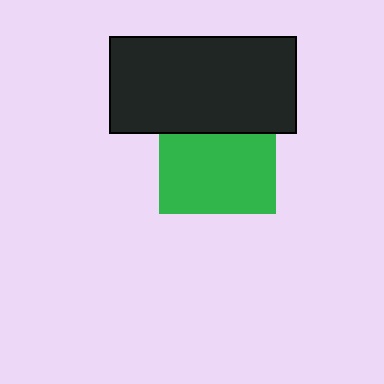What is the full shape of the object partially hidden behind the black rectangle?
The partially hidden object is a green square.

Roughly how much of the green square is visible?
Most of it is visible (roughly 69%).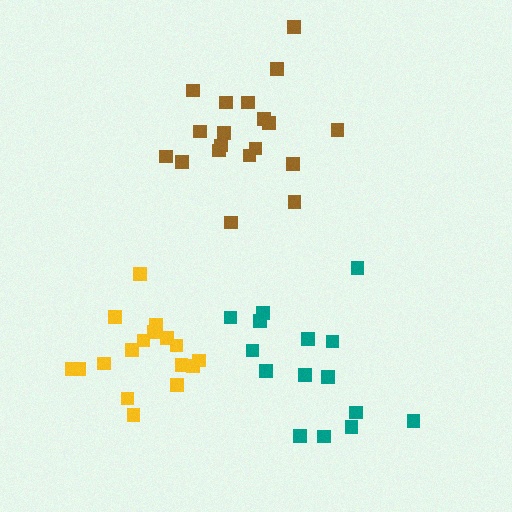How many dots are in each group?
Group 1: 15 dots, Group 2: 19 dots, Group 3: 17 dots (51 total).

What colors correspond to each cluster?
The clusters are colored: teal, brown, yellow.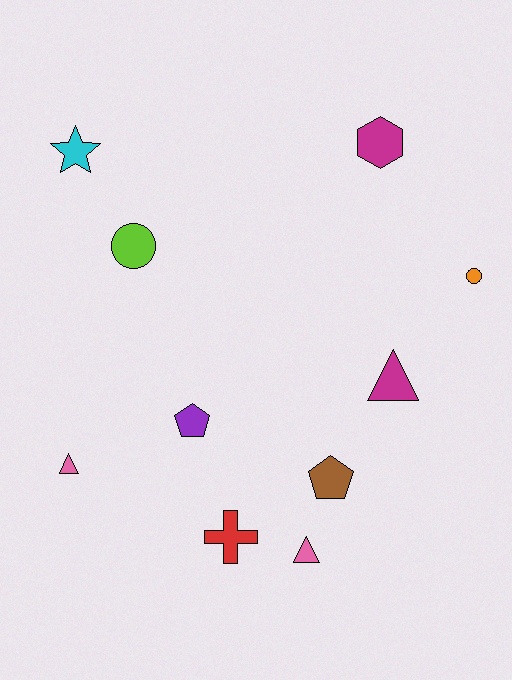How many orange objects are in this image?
There is 1 orange object.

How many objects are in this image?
There are 10 objects.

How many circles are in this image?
There are 2 circles.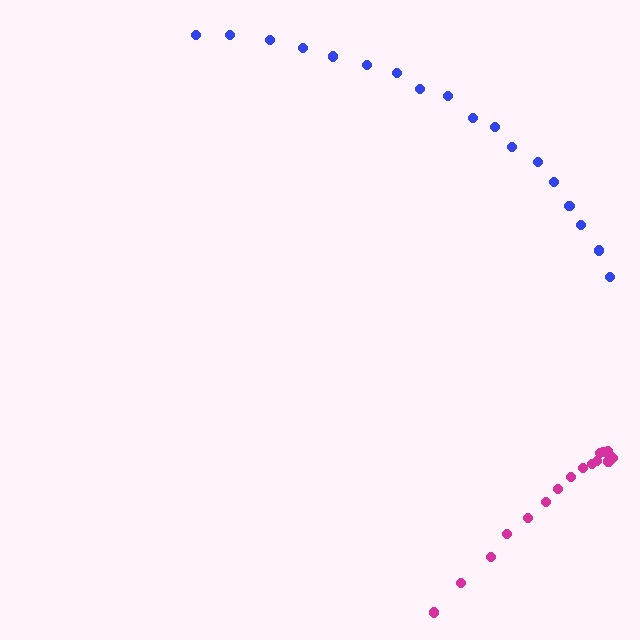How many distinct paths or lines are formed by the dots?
There are 2 distinct paths.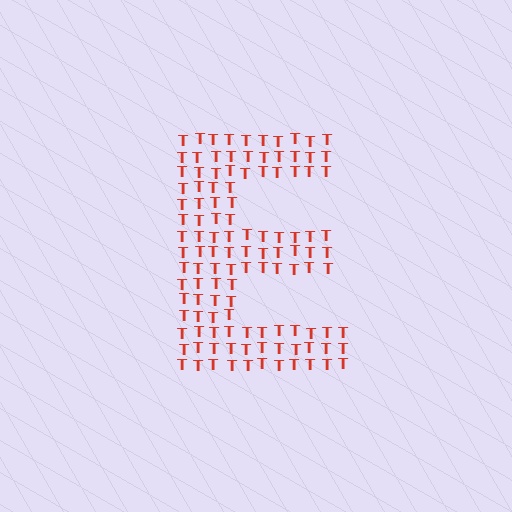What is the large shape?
The large shape is the letter E.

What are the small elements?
The small elements are letter T's.